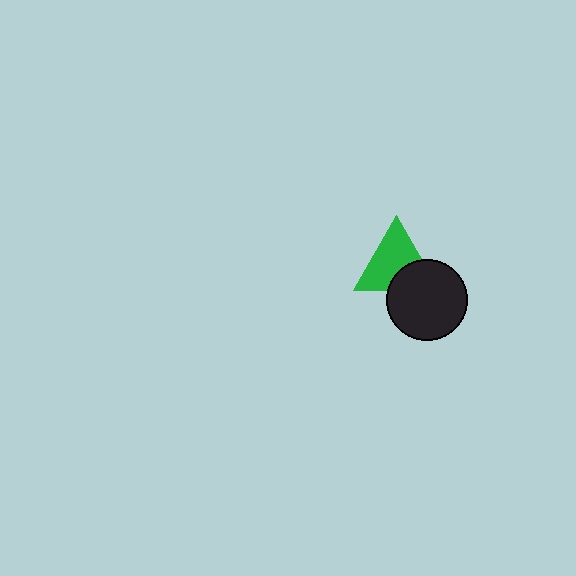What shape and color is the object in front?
The object in front is a black circle.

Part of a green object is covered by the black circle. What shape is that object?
It is a triangle.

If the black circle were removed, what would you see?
You would see the complete green triangle.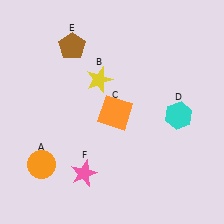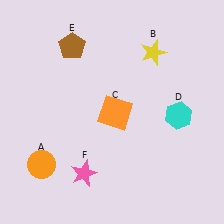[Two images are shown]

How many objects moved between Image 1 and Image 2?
1 object moved between the two images.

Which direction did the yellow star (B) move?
The yellow star (B) moved right.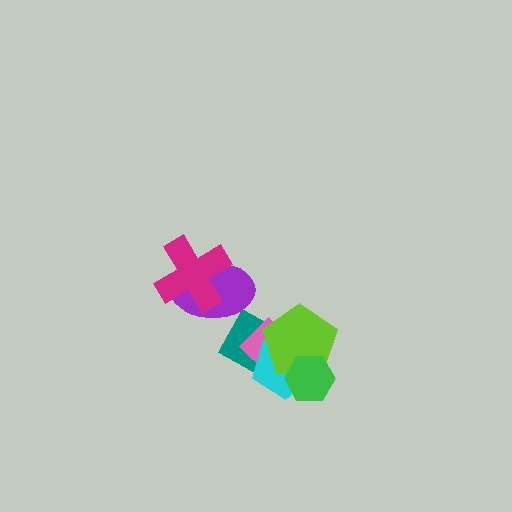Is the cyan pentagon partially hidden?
Yes, it is partially covered by another shape.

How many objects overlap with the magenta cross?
1 object overlaps with the magenta cross.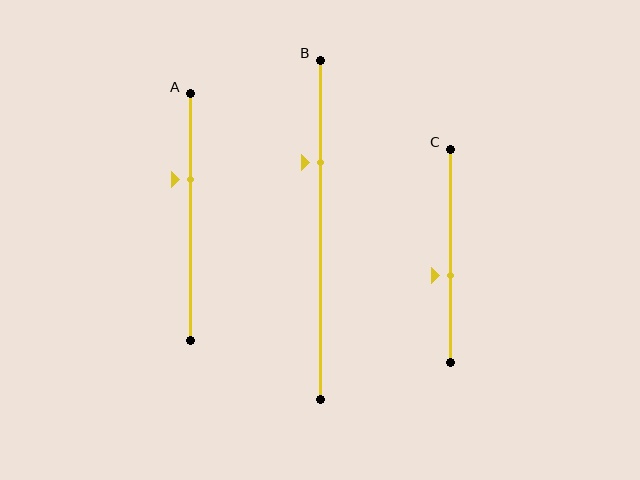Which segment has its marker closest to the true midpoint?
Segment C has its marker closest to the true midpoint.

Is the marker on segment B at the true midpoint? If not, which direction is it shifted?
No, the marker on segment B is shifted upward by about 20% of the segment length.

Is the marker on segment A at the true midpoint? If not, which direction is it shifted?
No, the marker on segment A is shifted upward by about 15% of the segment length.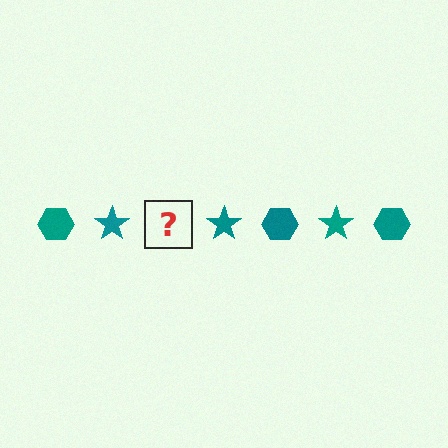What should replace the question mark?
The question mark should be replaced with a teal hexagon.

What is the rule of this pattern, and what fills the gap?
The rule is that the pattern cycles through hexagon, star shapes in teal. The gap should be filled with a teal hexagon.